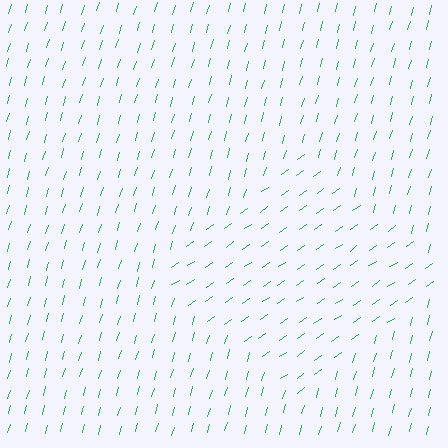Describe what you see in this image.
The image is filled with small green line segments. A diamond region in the image has lines oriented differently from the surrounding lines, creating a visible texture boundary.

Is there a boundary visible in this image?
Yes, there is a texture boundary formed by a change in line orientation.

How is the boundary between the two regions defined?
The boundary is defined purely by a change in line orientation (approximately 39 degrees difference). All lines are the same color and thickness.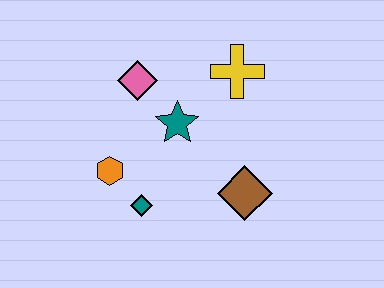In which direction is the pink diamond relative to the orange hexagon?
The pink diamond is above the orange hexagon.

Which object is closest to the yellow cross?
The teal star is closest to the yellow cross.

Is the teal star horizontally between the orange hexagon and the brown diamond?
Yes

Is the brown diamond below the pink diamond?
Yes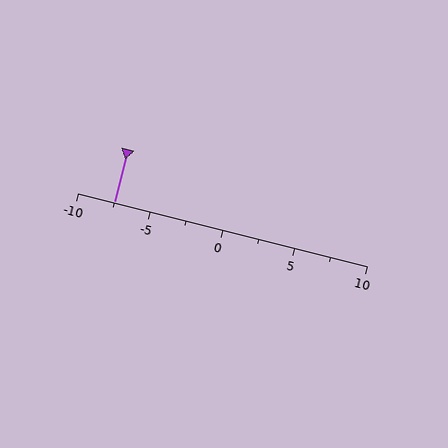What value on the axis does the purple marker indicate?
The marker indicates approximately -7.5.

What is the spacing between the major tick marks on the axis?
The major ticks are spaced 5 apart.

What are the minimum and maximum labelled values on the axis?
The axis runs from -10 to 10.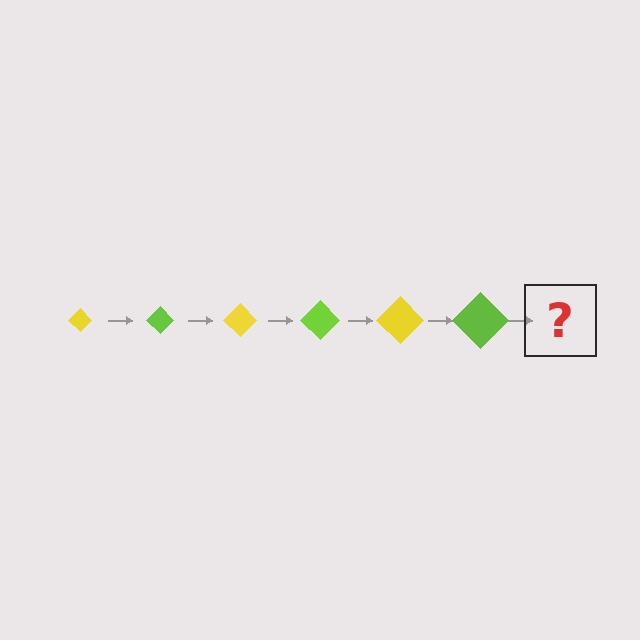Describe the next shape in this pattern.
It should be a yellow diamond, larger than the previous one.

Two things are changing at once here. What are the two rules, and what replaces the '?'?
The two rules are that the diamond grows larger each step and the color cycles through yellow and lime. The '?' should be a yellow diamond, larger than the previous one.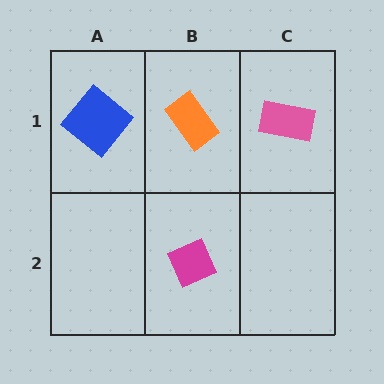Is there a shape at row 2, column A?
No, that cell is empty.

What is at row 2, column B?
A magenta diamond.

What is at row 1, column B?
An orange rectangle.